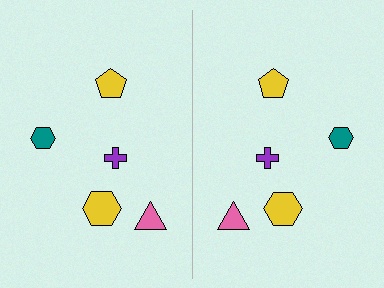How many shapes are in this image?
There are 10 shapes in this image.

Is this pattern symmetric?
Yes, this pattern has bilateral (reflection) symmetry.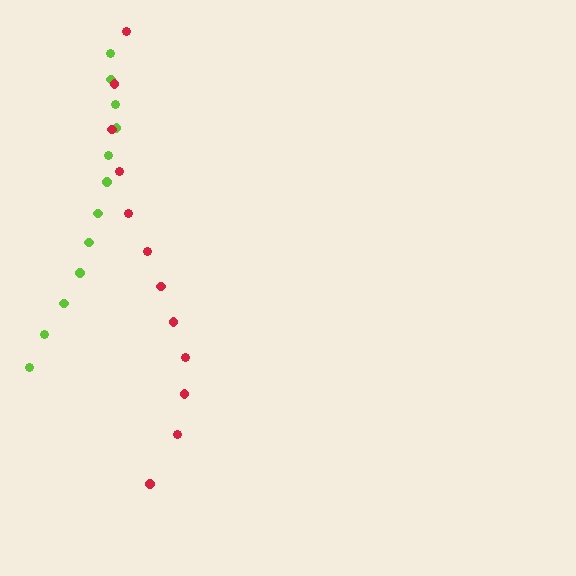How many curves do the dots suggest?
There are 2 distinct paths.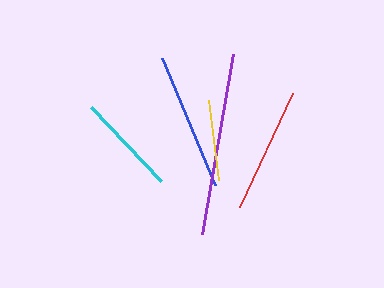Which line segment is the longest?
The purple line is the longest at approximately 182 pixels.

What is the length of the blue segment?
The blue segment is approximately 137 pixels long.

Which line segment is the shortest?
The yellow line is the shortest at approximately 80 pixels.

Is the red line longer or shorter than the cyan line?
The red line is longer than the cyan line.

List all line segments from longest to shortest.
From longest to shortest: purple, blue, red, cyan, yellow.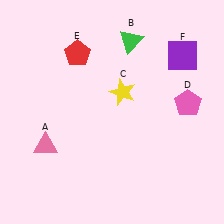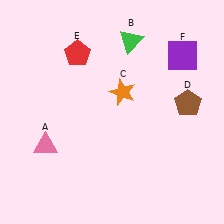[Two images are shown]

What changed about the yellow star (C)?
In Image 1, C is yellow. In Image 2, it changed to orange.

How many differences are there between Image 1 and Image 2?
There are 2 differences between the two images.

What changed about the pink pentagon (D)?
In Image 1, D is pink. In Image 2, it changed to brown.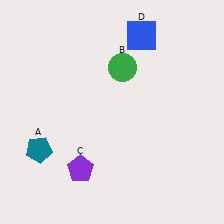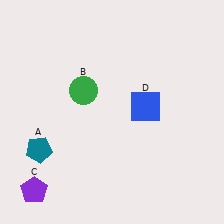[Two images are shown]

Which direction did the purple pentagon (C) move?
The purple pentagon (C) moved left.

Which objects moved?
The objects that moved are: the green circle (B), the purple pentagon (C), the blue square (D).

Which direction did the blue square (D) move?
The blue square (D) moved down.